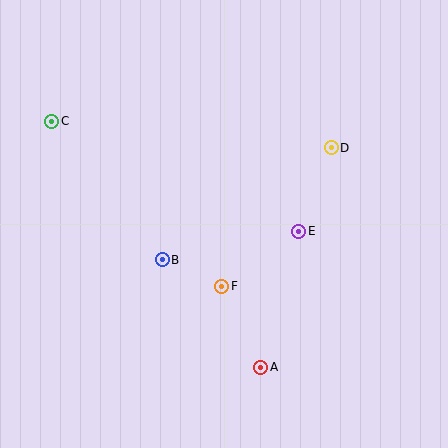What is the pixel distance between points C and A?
The distance between C and A is 323 pixels.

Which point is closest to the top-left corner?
Point C is closest to the top-left corner.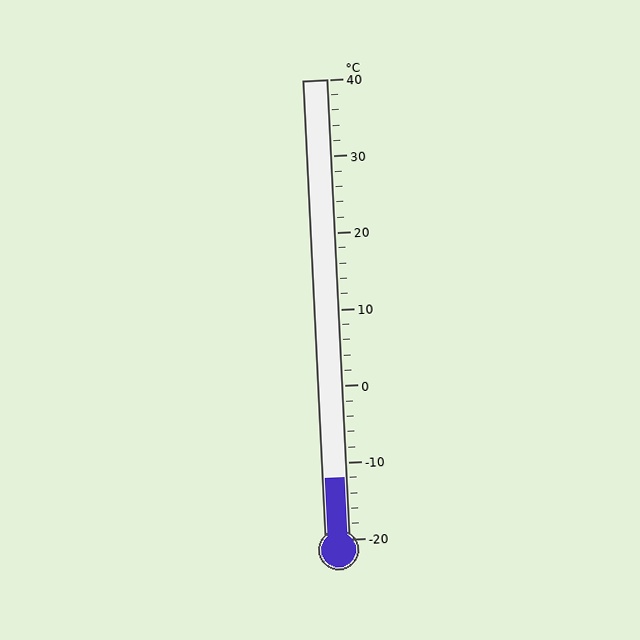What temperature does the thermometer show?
The thermometer shows approximately -12°C.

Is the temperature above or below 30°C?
The temperature is below 30°C.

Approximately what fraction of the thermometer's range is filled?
The thermometer is filled to approximately 15% of its range.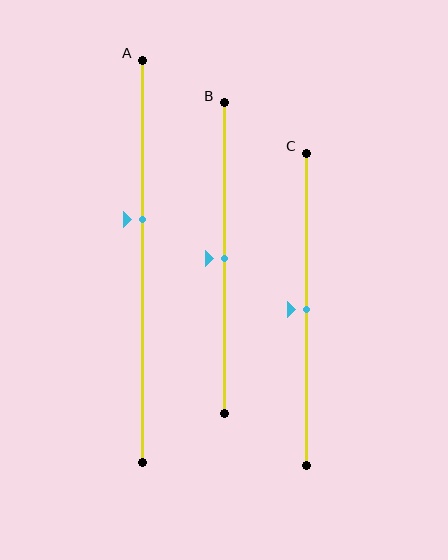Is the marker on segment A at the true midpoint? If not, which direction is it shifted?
No, the marker on segment A is shifted upward by about 10% of the segment length.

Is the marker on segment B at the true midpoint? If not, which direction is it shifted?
Yes, the marker on segment B is at the true midpoint.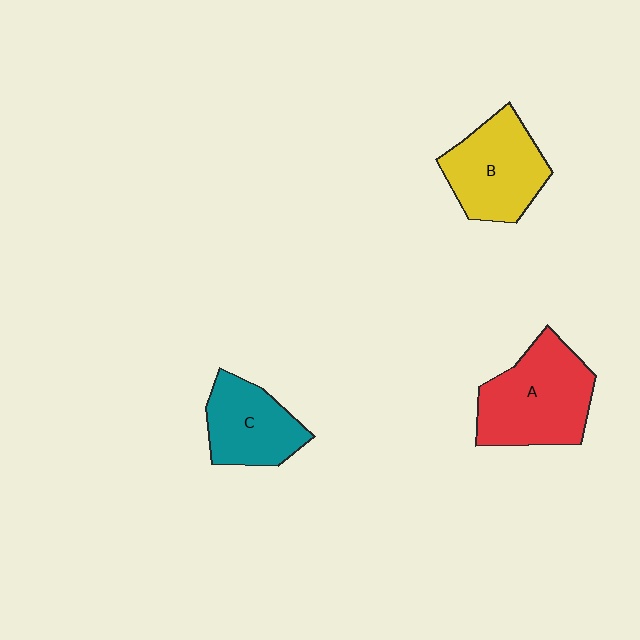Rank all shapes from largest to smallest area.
From largest to smallest: A (red), B (yellow), C (teal).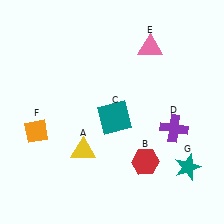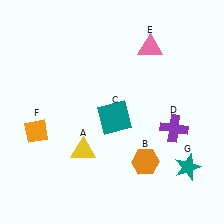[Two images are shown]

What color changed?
The hexagon (B) changed from red in Image 1 to orange in Image 2.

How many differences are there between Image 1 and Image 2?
There is 1 difference between the two images.